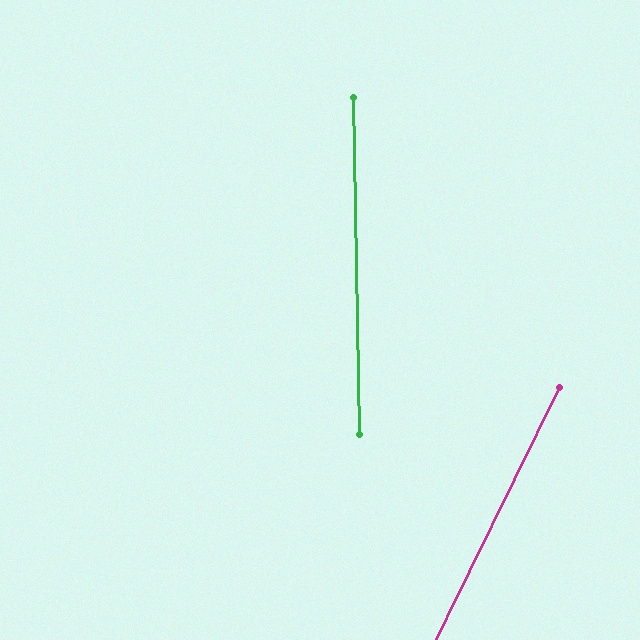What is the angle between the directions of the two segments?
Approximately 27 degrees.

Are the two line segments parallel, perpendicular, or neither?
Neither parallel nor perpendicular — they differ by about 27°.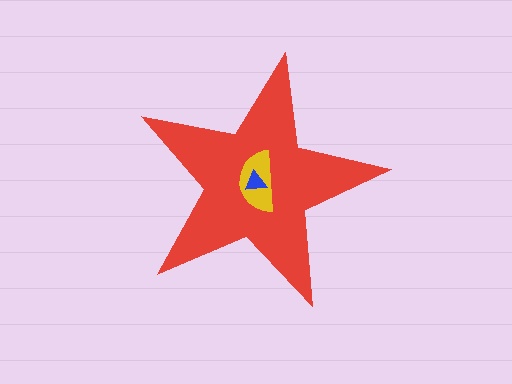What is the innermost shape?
The blue triangle.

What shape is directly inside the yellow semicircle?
The blue triangle.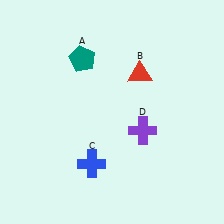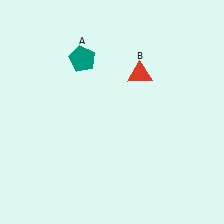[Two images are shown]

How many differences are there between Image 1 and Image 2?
There are 2 differences between the two images.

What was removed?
The purple cross (D), the blue cross (C) were removed in Image 2.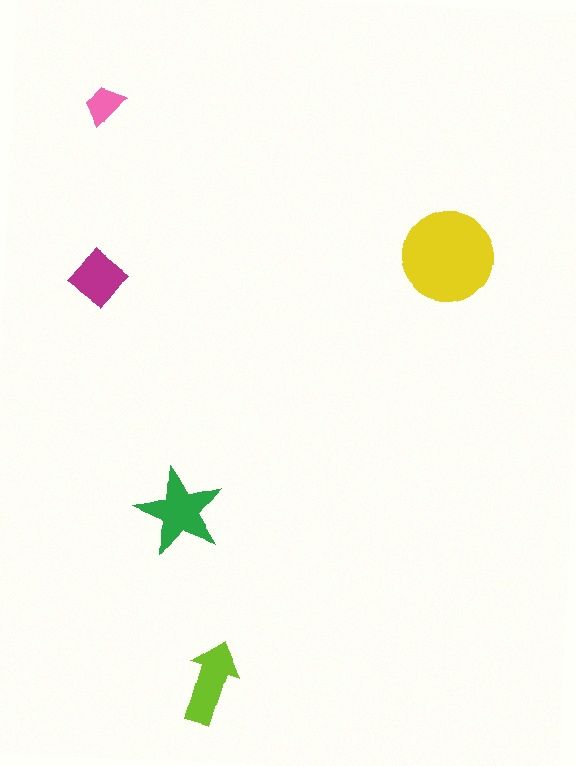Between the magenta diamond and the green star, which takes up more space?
The green star.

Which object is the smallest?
The pink trapezoid.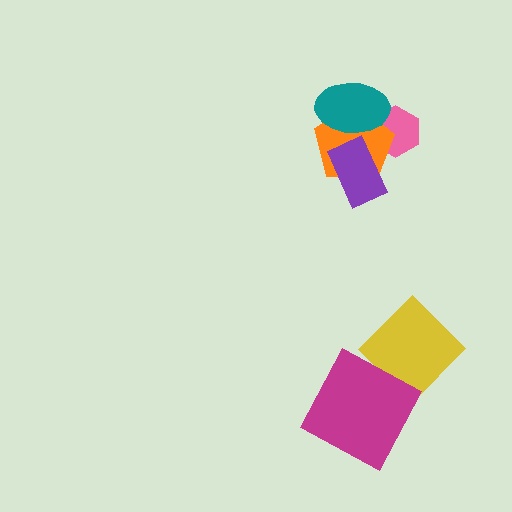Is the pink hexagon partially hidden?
Yes, it is partially covered by another shape.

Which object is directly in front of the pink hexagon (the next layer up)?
The orange pentagon is directly in front of the pink hexagon.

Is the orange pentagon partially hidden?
Yes, it is partially covered by another shape.